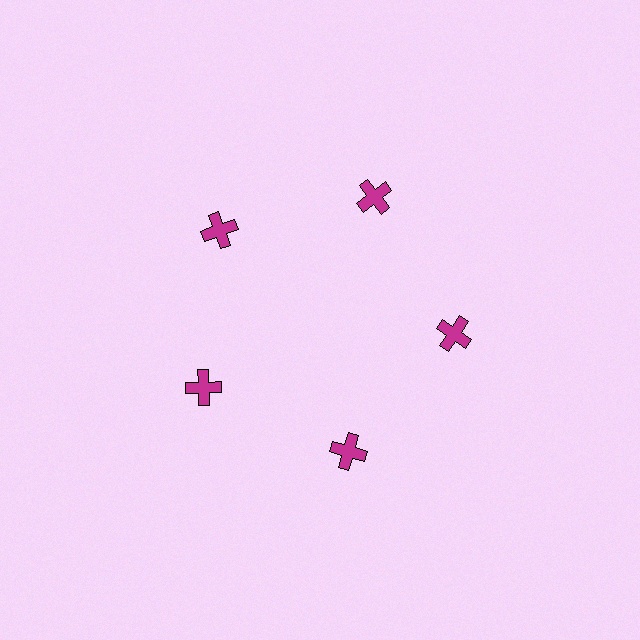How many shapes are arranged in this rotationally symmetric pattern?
There are 5 shapes, arranged in 5 groups of 1.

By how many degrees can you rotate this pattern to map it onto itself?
The pattern maps onto itself every 72 degrees of rotation.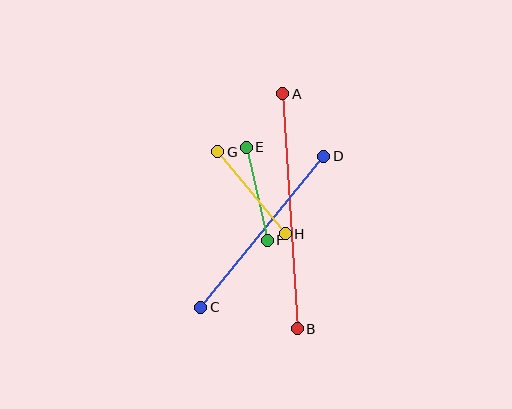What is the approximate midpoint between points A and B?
The midpoint is at approximately (290, 211) pixels.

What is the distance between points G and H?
The distance is approximately 106 pixels.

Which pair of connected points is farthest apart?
Points A and B are farthest apart.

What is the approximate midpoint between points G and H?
The midpoint is at approximately (251, 193) pixels.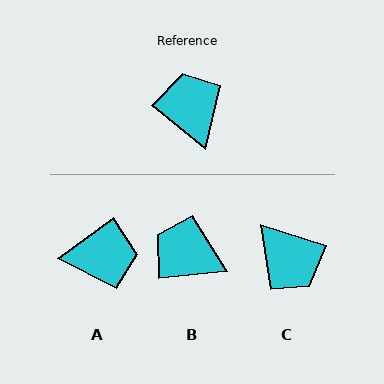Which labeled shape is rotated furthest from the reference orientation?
C, about 158 degrees away.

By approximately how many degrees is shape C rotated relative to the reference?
Approximately 158 degrees clockwise.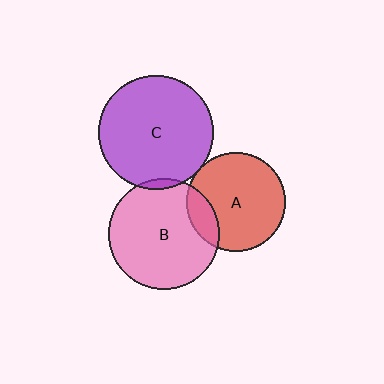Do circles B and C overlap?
Yes.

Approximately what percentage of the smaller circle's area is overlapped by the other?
Approximately 5%.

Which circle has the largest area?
Circle C (purple).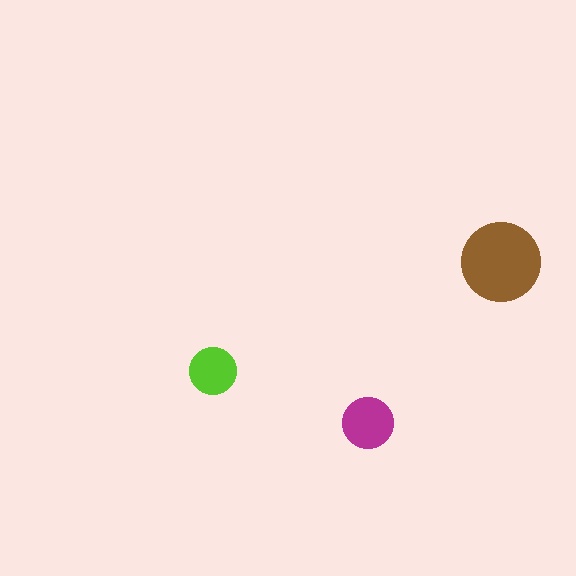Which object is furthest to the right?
The brown circle is rightmost.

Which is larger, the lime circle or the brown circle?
The brown one.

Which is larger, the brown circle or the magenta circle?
The brown one.